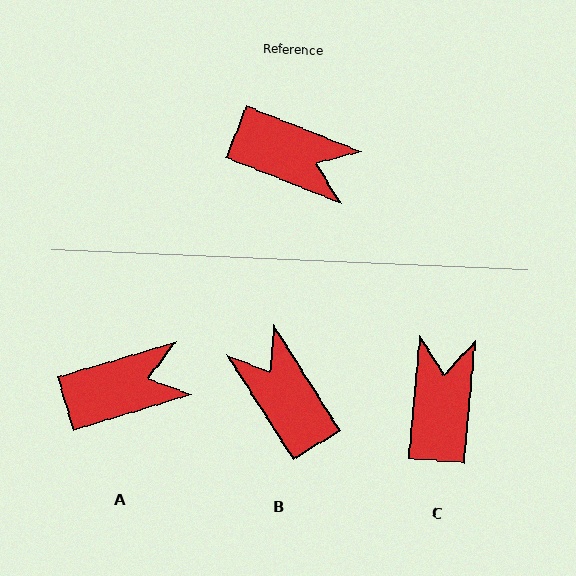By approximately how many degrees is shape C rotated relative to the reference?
Approximately 106 degrees counter-clockwise.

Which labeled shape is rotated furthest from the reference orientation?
B, about 144 degrees away.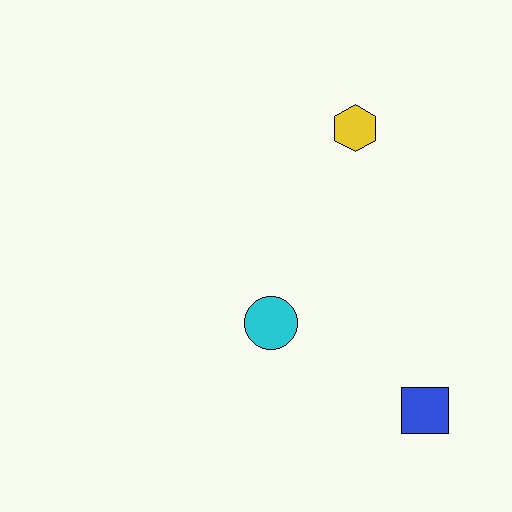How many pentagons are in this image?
There are no pentagons.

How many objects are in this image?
There are 3 objects.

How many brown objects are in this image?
There are no brown objects.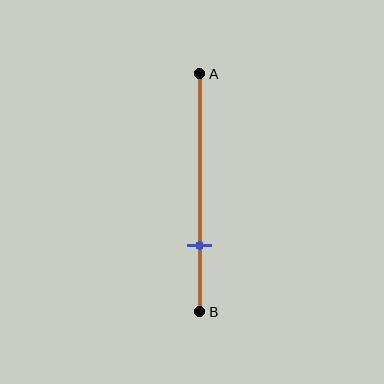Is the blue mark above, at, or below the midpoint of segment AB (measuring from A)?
The blue mark is below the midpoint of segment AB.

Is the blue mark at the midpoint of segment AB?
No, the mark is at about 70% from A, not at the 50% midpoint.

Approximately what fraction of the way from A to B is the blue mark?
The blue mark is approximately 70% of the way from A to B.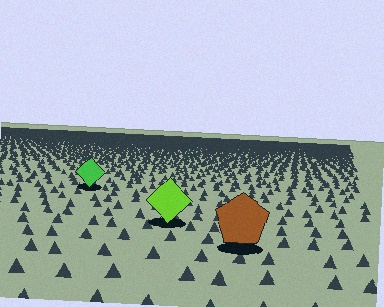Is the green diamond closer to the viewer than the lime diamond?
No. The lime diamond is closer — you can tell from the texture gradient: the ground texture is coarser near it.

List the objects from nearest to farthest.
From nearest to farthest: the brown pentagon, the lime diamond, the green diamond.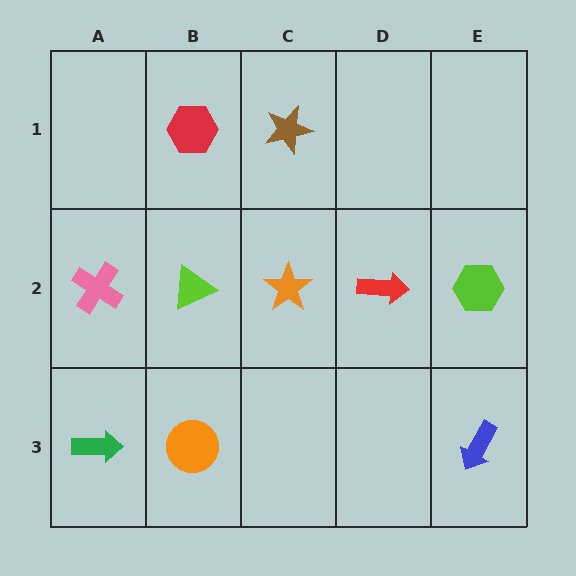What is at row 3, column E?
A blue arrow.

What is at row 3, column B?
An orange circle.